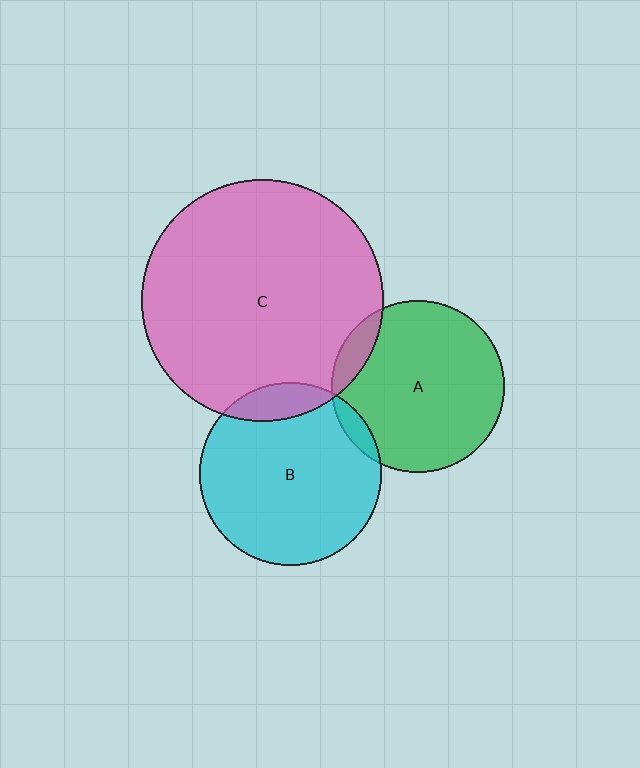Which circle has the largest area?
Circle C (pink).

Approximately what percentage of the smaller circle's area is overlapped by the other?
Approximately 10%.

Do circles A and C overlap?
Yes.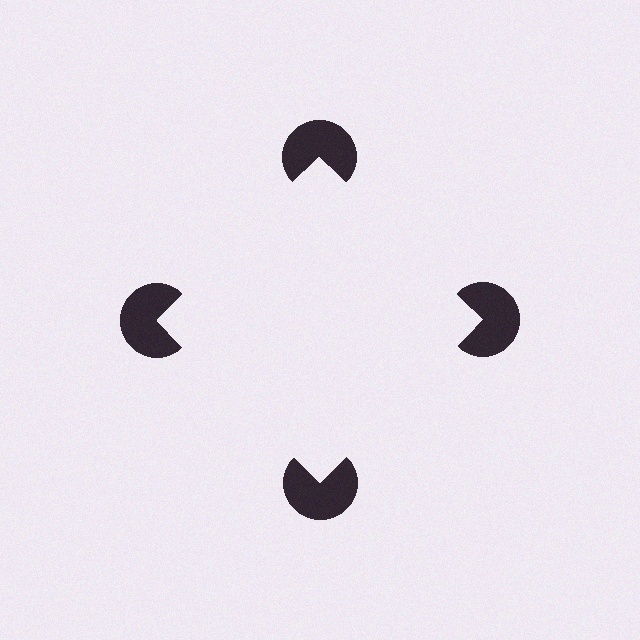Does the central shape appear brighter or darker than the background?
It typically appears slightly brighter than the background, even though no actual brightness change is drawn.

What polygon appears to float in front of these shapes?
An illusory square — its edges are inferred from the aligned wedge cuts in the pac-man discs, not physically drawn.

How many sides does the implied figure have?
4 sides.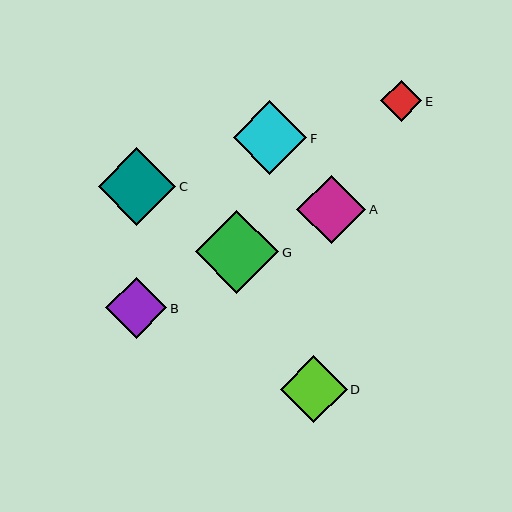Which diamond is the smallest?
Diamond E is the smallest with a size of approximately 41 pixels.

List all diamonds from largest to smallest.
From largest to smallest: G, C, F, A, D, B, E.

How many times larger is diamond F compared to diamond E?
Diamond F is approximately 1.8 times the size of diamond E.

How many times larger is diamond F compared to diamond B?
Diamond F is approximately 1.2 times the size of diamond B.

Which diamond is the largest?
Diamond G is the largest with a size of approximately 83 pixels.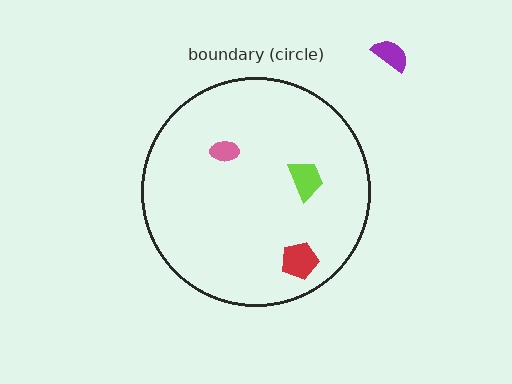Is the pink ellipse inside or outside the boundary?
Inside.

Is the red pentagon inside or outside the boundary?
Inside.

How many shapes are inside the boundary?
3 inside, 1 outside.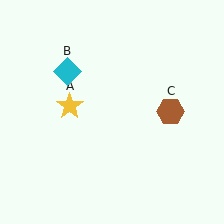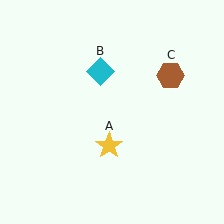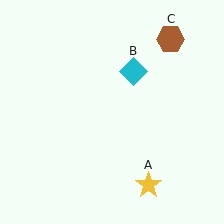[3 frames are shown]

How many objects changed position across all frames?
3 objects changed position: yellow star (object A), cyan diamond (object B), brown hexagon (object C).